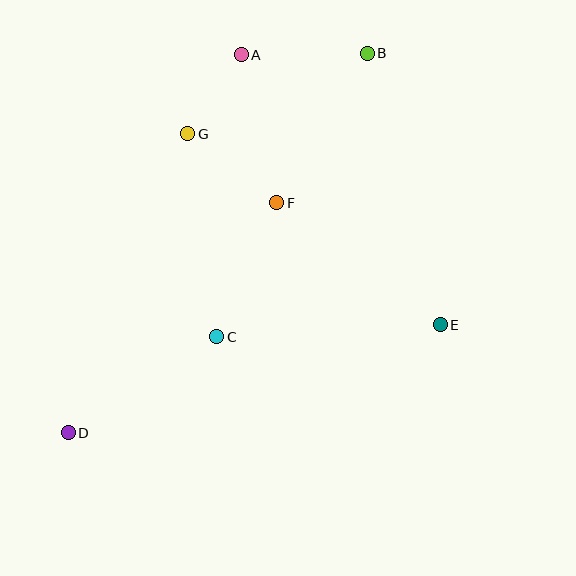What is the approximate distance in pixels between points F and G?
The distance between F and G is approximately 113 pixels.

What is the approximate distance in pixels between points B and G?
The distance between B and G is approximately 197 pixels.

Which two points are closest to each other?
Points A and G are closest to each other.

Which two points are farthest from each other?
Points B and D are farthest from each other.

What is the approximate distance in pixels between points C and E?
The distance between C and E is approximately 224 pixels.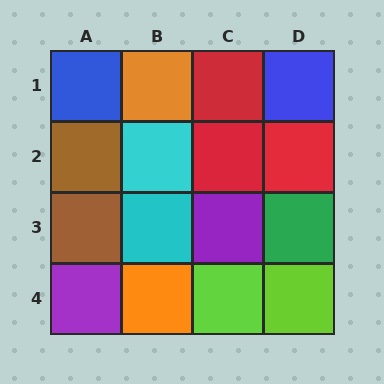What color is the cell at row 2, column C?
Red.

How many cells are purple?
2 cells are purple.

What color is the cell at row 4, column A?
Purple.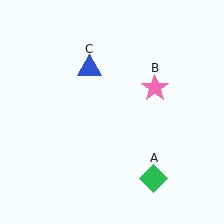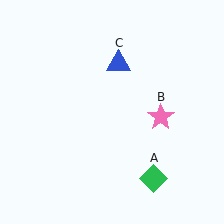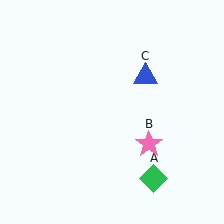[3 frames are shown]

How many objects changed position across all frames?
2 objects changed position: pink star (object B), blue triangle (object C).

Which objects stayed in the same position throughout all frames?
Green diamond (object A) remained stationary.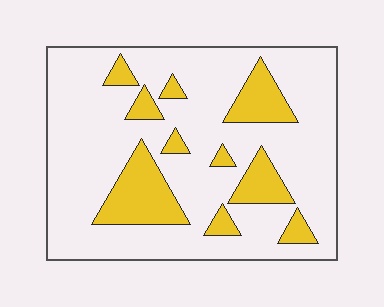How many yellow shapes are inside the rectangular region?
10.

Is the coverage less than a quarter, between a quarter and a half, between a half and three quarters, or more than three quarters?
Less than a quarter.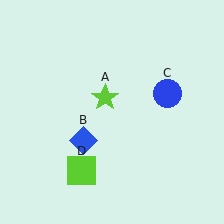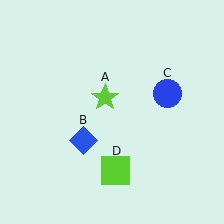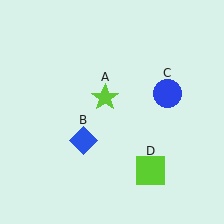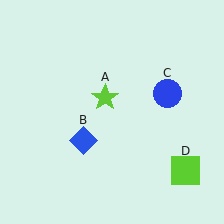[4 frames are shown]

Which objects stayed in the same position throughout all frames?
Lime star (object A) and blue diamond (object B) and blue circle (object C) remained stationary.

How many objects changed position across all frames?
1 object changed position: lime square (object D).